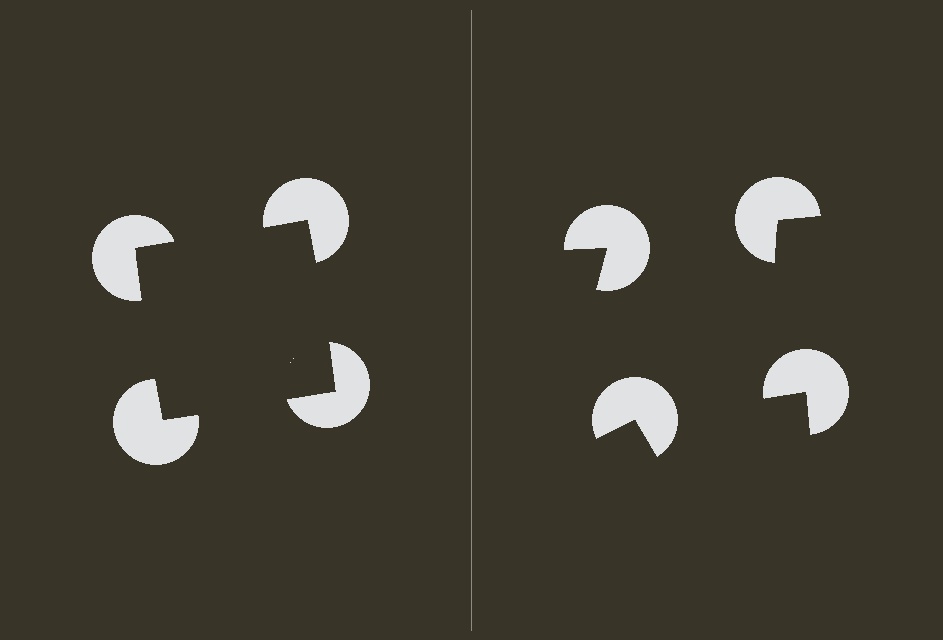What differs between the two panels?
The pac-man discs are positioned identically on both sides; only the wedge orientations differ. On the left they align to a square; on the right they are misaligned.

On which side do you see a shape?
An illusory square appears on the left side. On the right side the wedge cuts are rotated, so no coherent shape forms.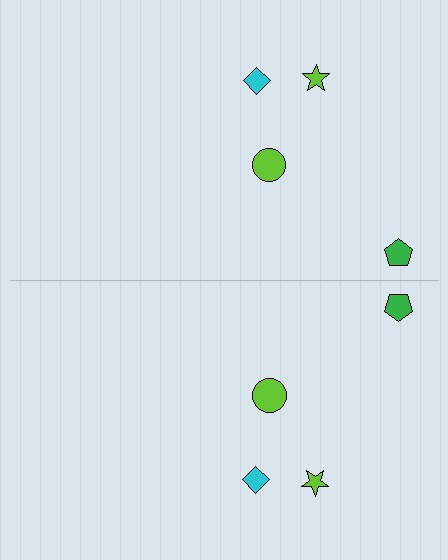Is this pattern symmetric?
Yes, this pattern has bilateral (reflection) symmetry.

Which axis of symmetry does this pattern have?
The pattern has a horizontal axis of symmetry running through the center of the image.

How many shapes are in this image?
There are 8 shapes in this image.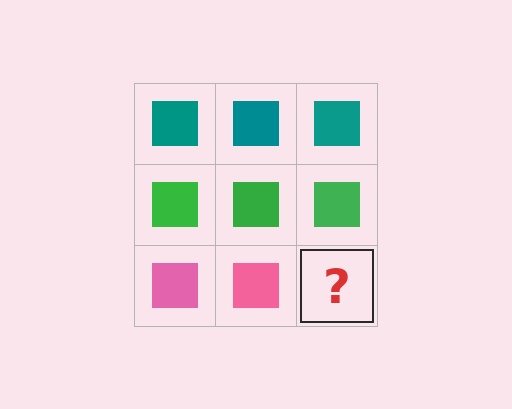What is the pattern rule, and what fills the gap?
The rule is that each row has a consistent color. The gap should be filled with a pink square.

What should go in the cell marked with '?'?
The missing cell should contain a pink square.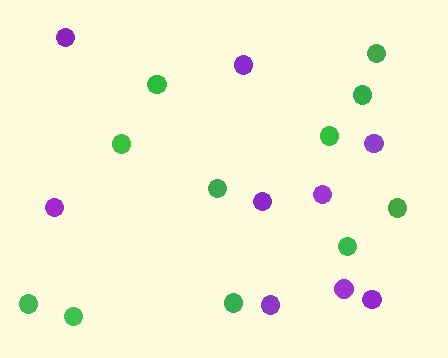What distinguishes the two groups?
There are 2 groups: one group of green circles (11) and one group of purple circles (9).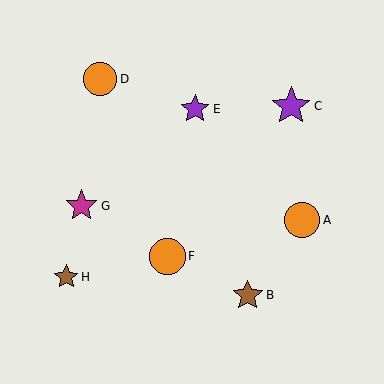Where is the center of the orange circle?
The center of the orange circle is at (302, 220).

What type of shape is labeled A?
Shape A is an orange circle.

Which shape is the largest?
The purple star (labeled C) is the largest.